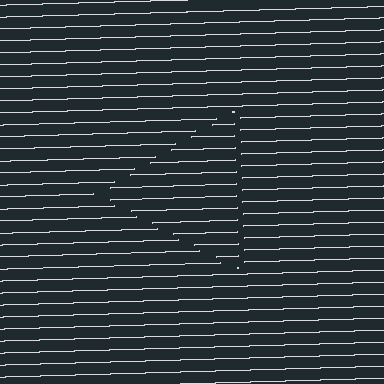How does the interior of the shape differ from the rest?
The interior of the shape contains the same grating, shifted by half a period — the contour is defined by the phase discontinuity where line-ends from the inner and outer gratings abut.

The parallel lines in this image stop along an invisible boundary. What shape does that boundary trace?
An illusory triangle. The interior of the shape contains the same grating, shifted by half a period — the contour is defined by the phase discontinuity where line-ends from the inner and outer gratings abut.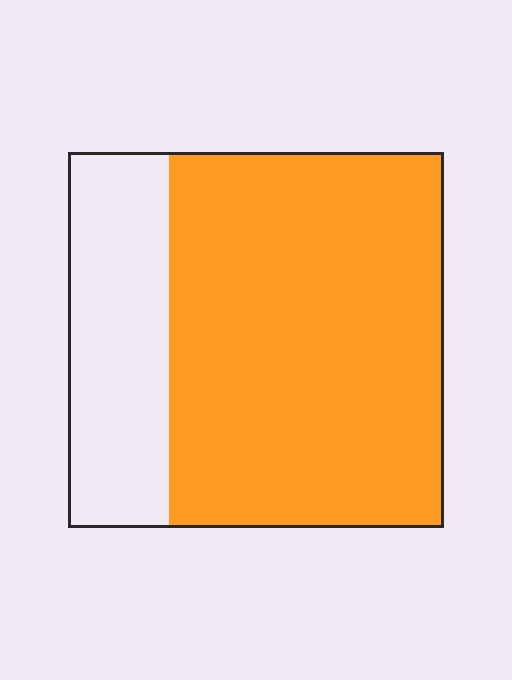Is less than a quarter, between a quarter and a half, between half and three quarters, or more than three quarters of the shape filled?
Between half and three quarters.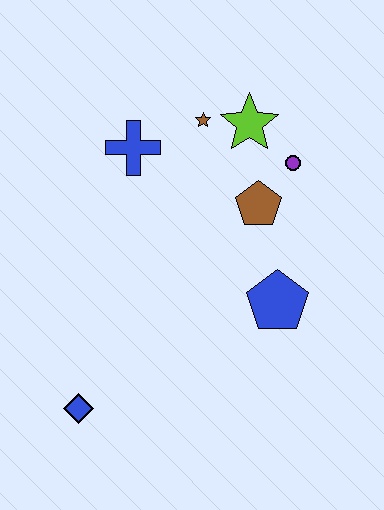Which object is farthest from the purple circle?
The blue diamond is farthest from the purple circle.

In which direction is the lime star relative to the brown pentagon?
The lime star is above the brown pentagon.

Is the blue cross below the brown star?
Yes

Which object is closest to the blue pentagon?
The brown pentagon is closest to the blue pentagon.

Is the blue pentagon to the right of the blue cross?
Yes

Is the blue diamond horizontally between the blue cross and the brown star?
No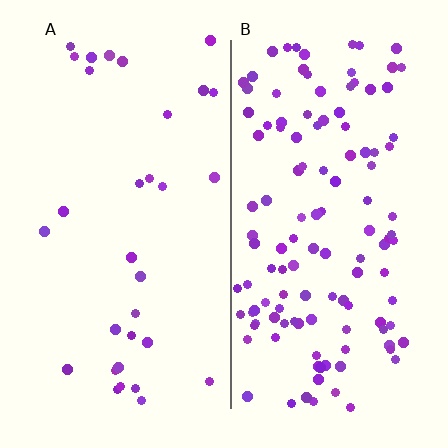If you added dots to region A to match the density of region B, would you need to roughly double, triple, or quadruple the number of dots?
Approximately quadruple.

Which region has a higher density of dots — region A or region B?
B (the right).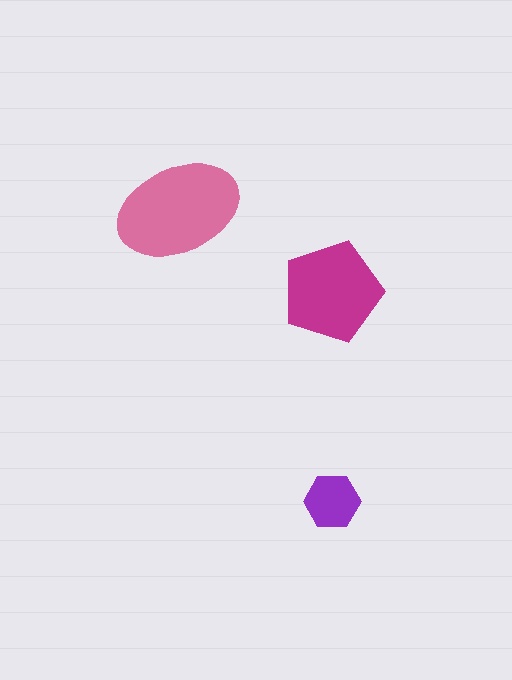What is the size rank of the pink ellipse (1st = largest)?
1st.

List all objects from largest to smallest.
The pink ellipse, the magenta pentagon, the purple hexagon.